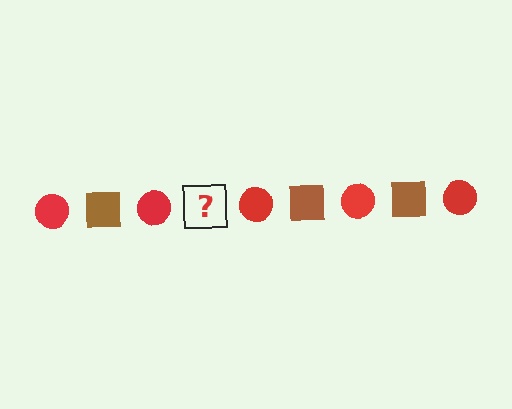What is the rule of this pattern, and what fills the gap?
The rule is that the pattern alternates between red circle and brown square. The gap should be filled with a brown square.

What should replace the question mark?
The question mark should be replaced with a brown square.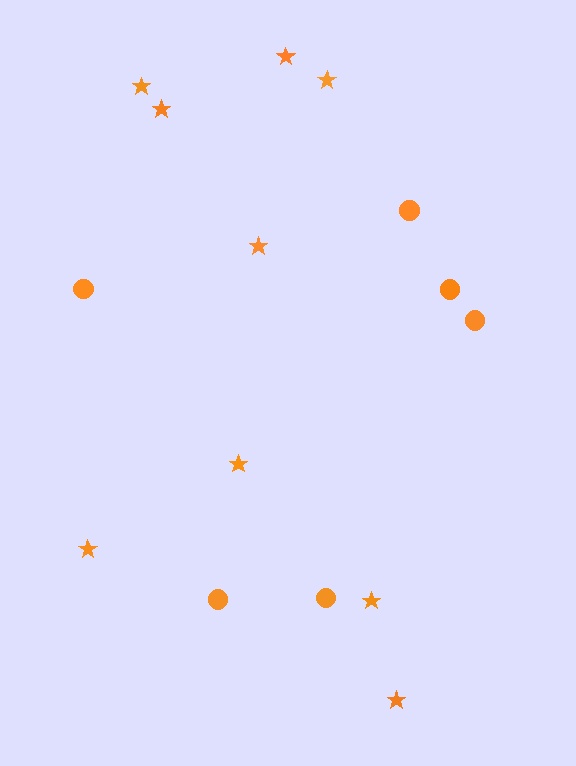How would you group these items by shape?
There are 2 groups: one group of stars (9) and one group of circles (6).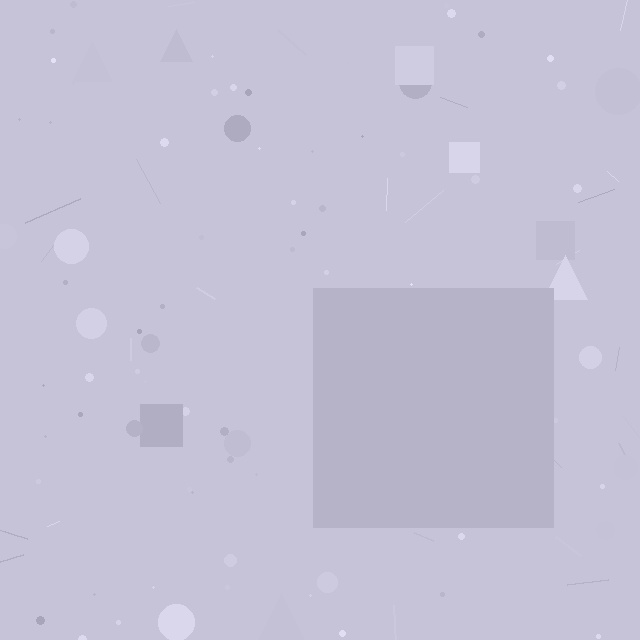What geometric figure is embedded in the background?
A square is embedded in the background.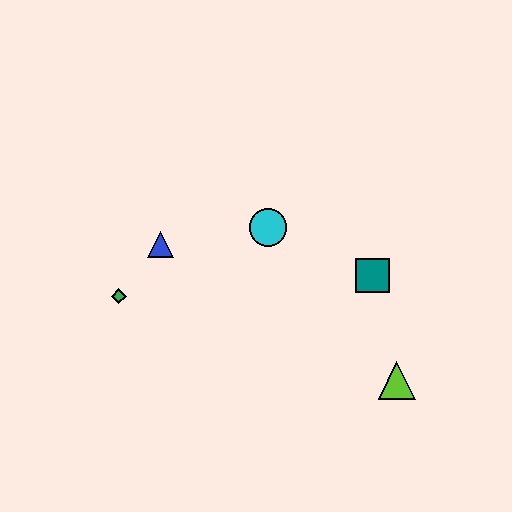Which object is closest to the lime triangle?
The teal square is closest to the lime triangle.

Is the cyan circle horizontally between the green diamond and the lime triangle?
Yes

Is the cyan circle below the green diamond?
No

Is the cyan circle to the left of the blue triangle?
No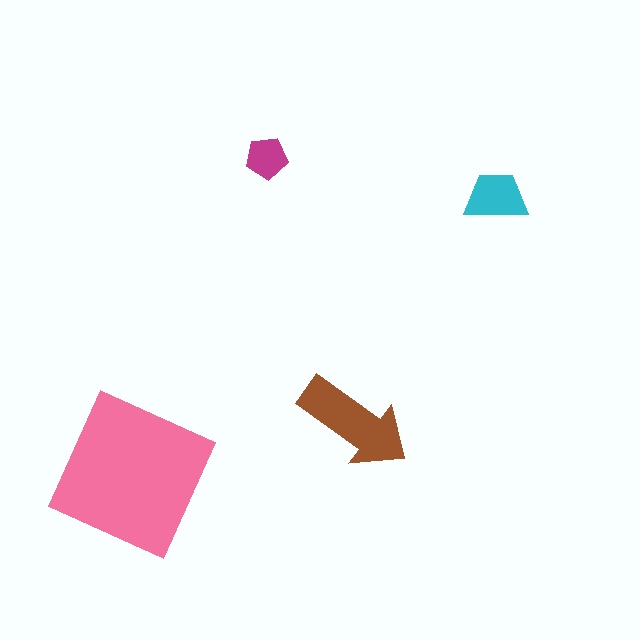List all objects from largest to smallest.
The pink square, the brown arrow, the cyan trapezoid, the magenta pentagon.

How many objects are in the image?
There are 4 objects in the image.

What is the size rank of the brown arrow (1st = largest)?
2nd.